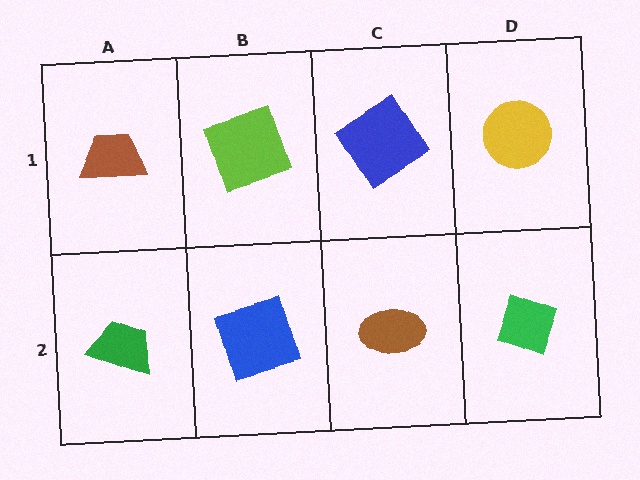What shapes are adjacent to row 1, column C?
A brown ellipse (row 2, column C), a lime square (row 1, column B), a yellow circle (row 1, column D).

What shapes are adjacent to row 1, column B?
A blue square (row 2, column B), a brown trapezoid (row 1, column A), a blue diamond (row 1, column C).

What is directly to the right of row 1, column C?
A yellow circle.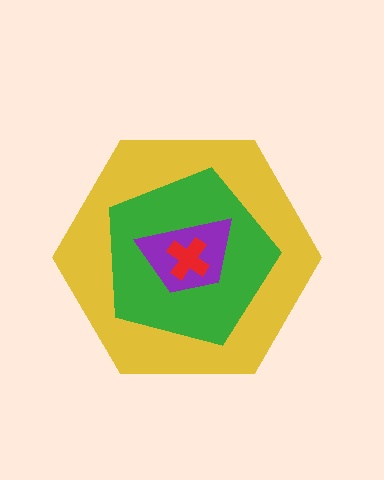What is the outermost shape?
The yellow hexagon.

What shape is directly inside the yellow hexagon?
The green pentagon.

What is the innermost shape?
The red cross.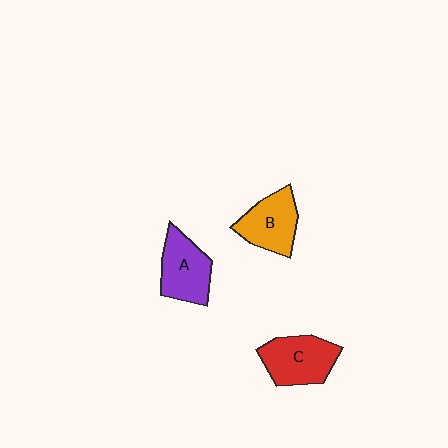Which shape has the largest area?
Shape C (red).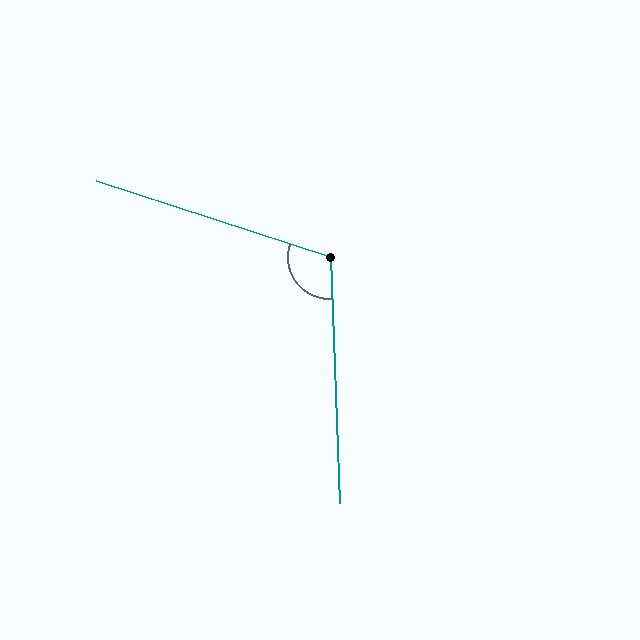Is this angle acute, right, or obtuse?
It is obtuse.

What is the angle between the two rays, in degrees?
Approximately 110 degrees.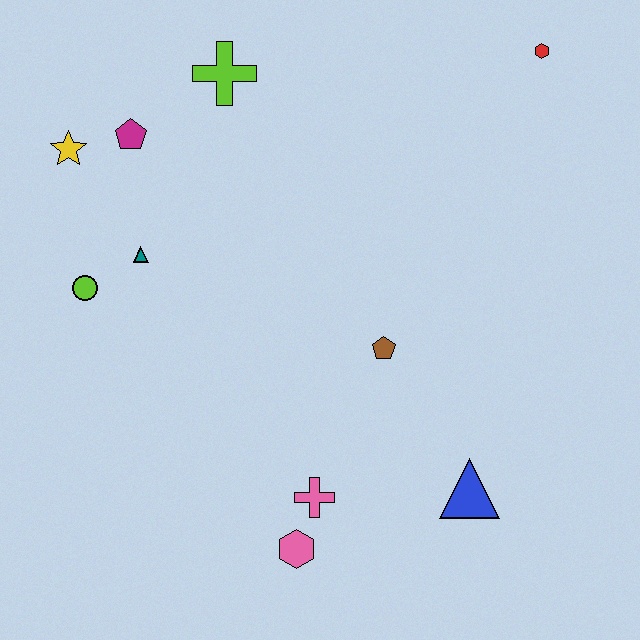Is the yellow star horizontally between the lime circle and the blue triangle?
No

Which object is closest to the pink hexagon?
The pink cross is closest to the pink hexagon.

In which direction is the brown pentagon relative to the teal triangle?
The brown pentagon is to the right of the teal triangle.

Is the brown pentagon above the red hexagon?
No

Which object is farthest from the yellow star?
The blue triangle is farthest from the yellow star.